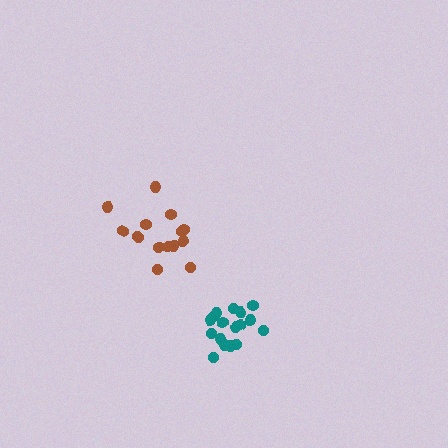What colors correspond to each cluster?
The clusters are colored: brown, teal.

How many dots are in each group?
Group 1: 15 dots, Group 2: 17 dots (32 total).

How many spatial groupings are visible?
There are 2 spatial groupings.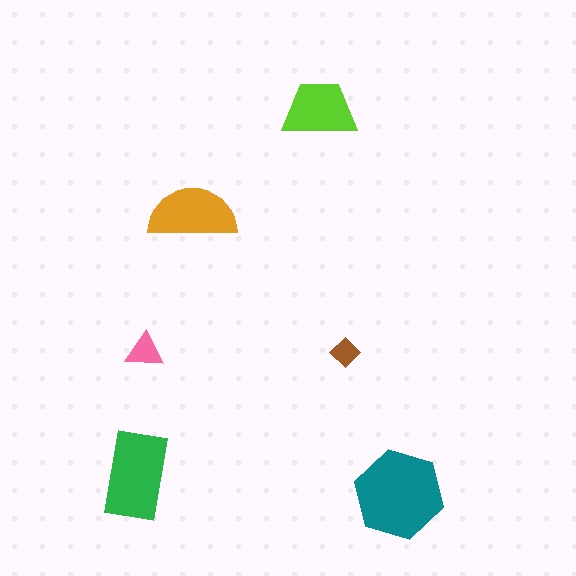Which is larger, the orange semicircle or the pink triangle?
The orange semicircle.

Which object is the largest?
The teal hexagon.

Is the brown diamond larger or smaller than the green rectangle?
Smaller.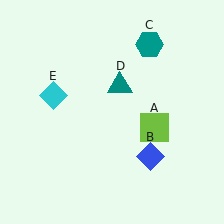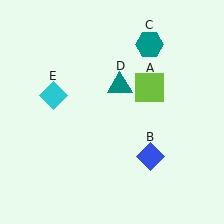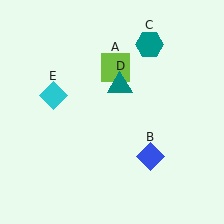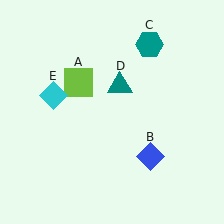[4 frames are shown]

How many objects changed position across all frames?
1 object changed position: lime square (object A).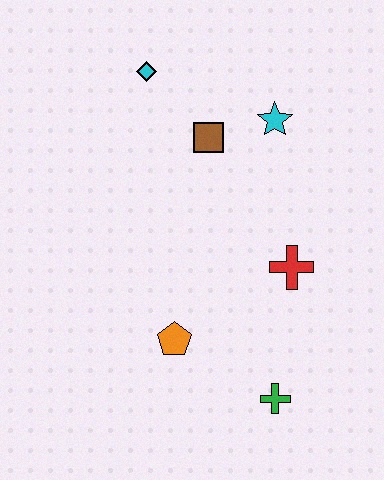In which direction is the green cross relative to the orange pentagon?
The green cross is to the right of the orange pentagon.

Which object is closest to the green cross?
The orange pentagon is closest to the green cross.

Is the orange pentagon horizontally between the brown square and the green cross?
No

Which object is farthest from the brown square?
The green cross is farthest from the brown square.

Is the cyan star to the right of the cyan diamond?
Yes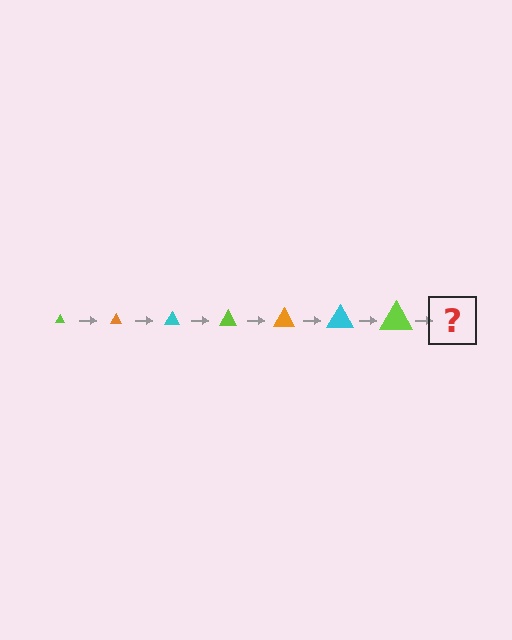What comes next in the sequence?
The next element should be an orange triangle, larger than the previous one.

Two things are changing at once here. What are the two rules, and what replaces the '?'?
The two rules are that the triangle grows larger each step and the color cycles through lime, orange, and cyan. The '?' should be an orange triangle, larger than the previous one.